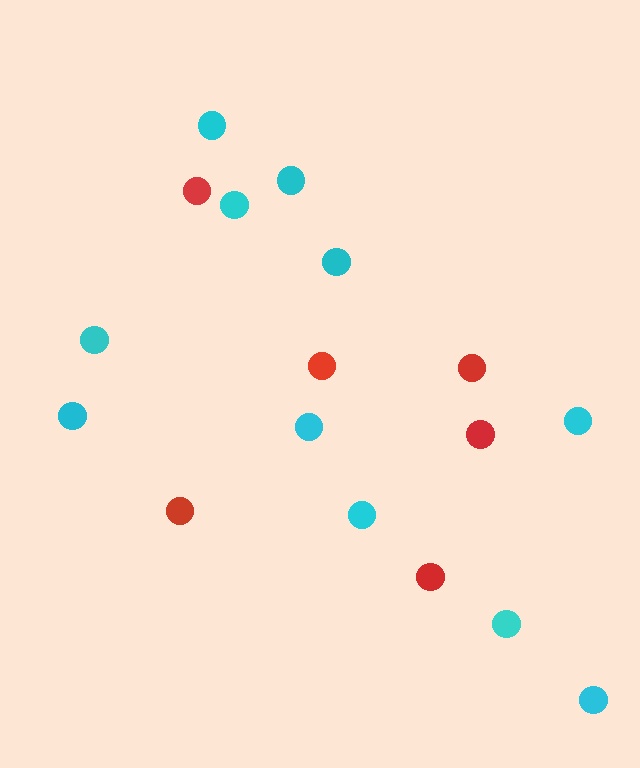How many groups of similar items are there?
There are 2 groups: one group of red circles (6) and one group of cyan circles (11).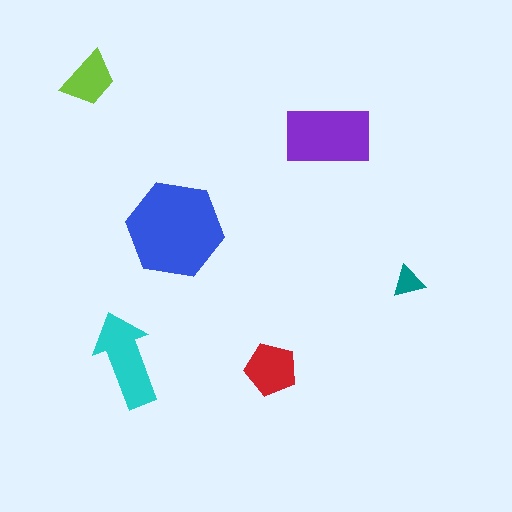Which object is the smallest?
The teal triangle.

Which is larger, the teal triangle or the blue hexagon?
The blue hexagon.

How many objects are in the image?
There are 6 objects in the image.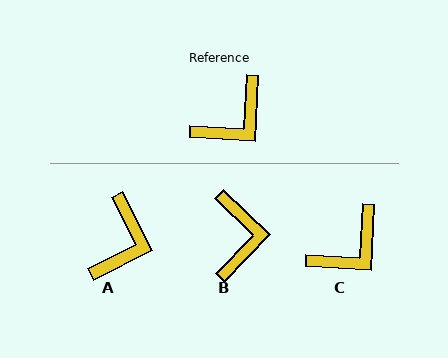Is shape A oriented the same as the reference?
No, it is off by about 30 degrees.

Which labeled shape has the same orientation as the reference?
C.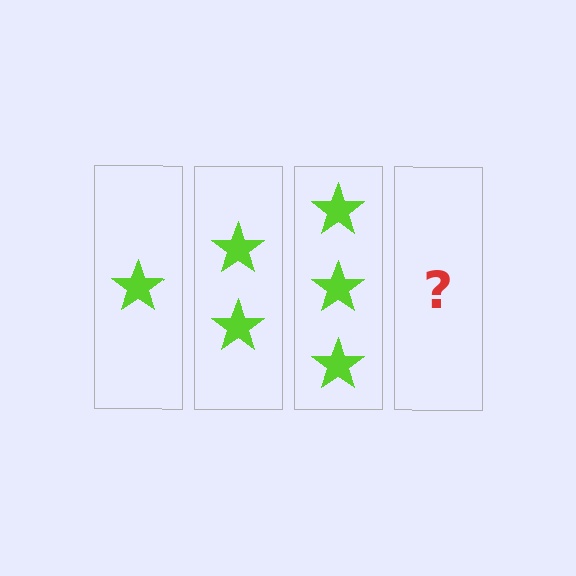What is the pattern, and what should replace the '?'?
The pattern is that each step adds one more star. The '?' should be 4 stars.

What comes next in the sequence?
The next element should be 4 stars.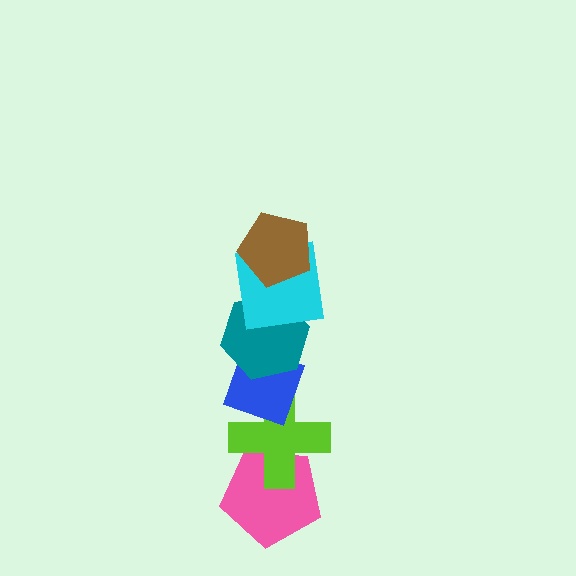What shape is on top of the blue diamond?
The teal hexagon is on top of the blue diamond.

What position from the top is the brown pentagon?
The brown pentagon is 1st from the top.